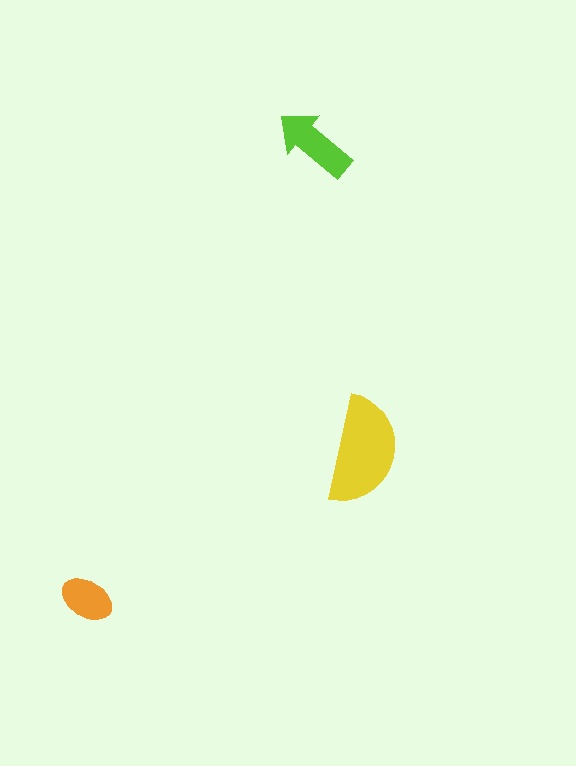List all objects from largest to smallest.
The yellow semicircle, the lime arrow, the orange ellipse.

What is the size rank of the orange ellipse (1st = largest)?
3rd.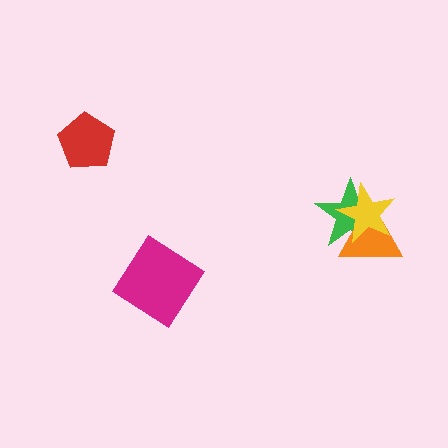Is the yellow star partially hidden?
No, no other shape covers it.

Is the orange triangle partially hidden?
Yes, it is partially covered by another shape.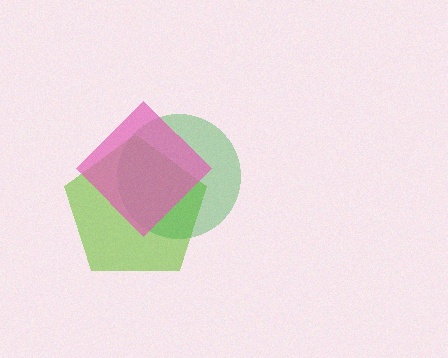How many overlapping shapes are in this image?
There are 3 overlapping shapes in the image.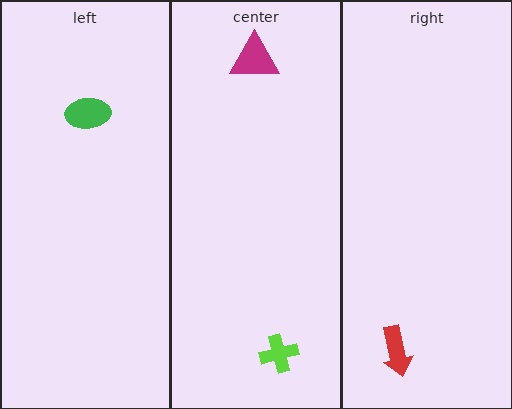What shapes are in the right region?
The red arrow.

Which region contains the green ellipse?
The left region.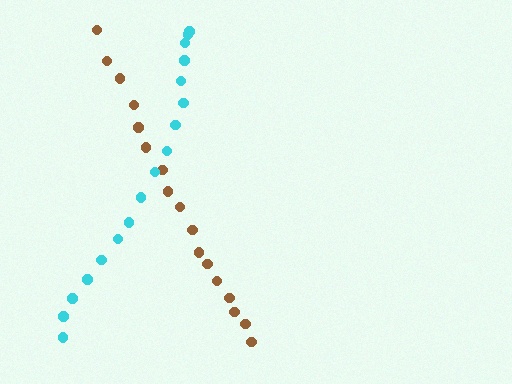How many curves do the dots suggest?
There are 2 distinct paths.